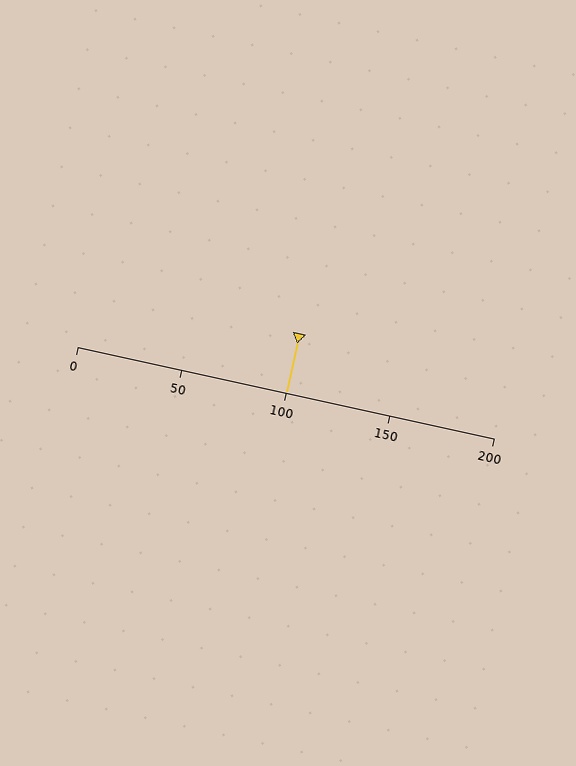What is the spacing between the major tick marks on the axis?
The major ticks are spaced 50 apart.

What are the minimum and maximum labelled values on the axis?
The axis runs from 0 to 200.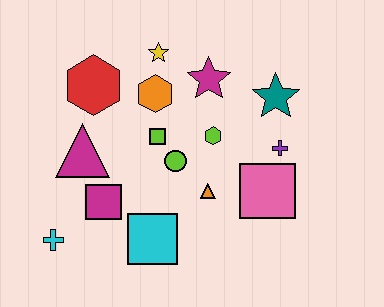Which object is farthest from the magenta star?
The cyan cross is farthest from the magenta star.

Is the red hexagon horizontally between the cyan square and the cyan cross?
Yes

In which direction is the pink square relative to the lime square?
The pink square is to the right of the lime square.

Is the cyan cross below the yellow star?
Yes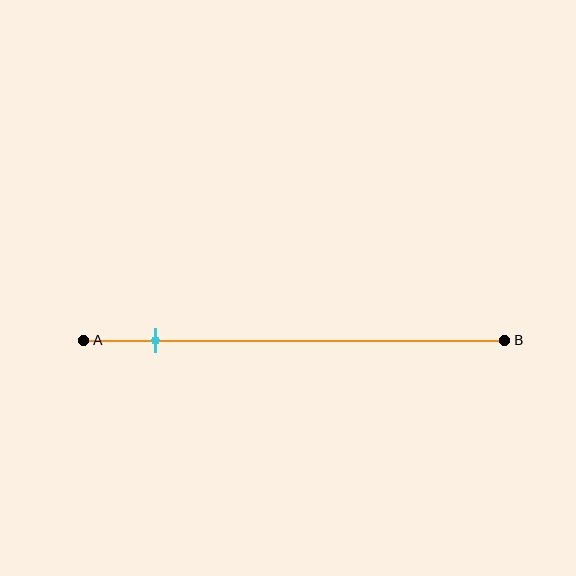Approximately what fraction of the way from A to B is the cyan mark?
The cyan mark is approximately 15% of the way from A to B.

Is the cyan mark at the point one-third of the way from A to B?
No, the mark is at about 15% from A, not at the 33% one-third point.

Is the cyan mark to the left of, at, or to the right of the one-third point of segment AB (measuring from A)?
The cyan mark is to the left of the one-third point of segment AB.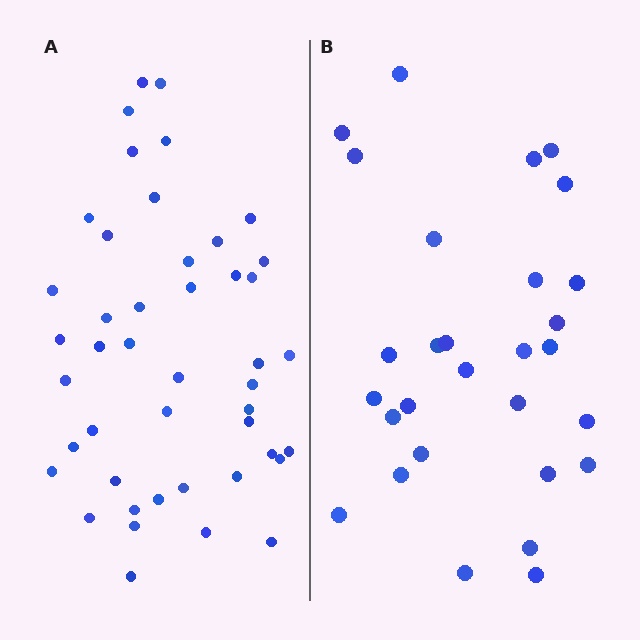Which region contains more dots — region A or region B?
Region A (the left region) has more dots.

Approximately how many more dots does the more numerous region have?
Region A has approximately 15 more dots than region B.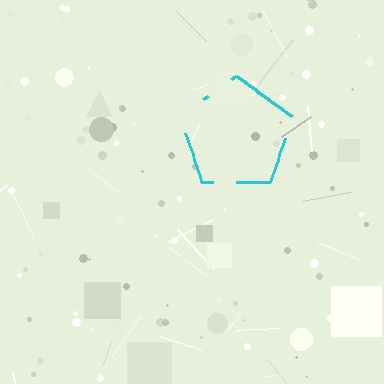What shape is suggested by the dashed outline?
The dashed outline suggests a pentagon.